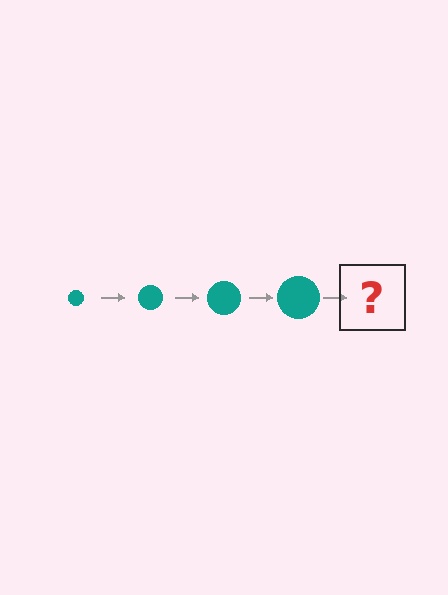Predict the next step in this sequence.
The next step is a teal circle, larger than the previous one.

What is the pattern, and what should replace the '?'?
The pattern is that the circle gets progressively larger each step. The '?' should be a teal circle, larger than the previous one.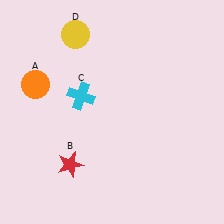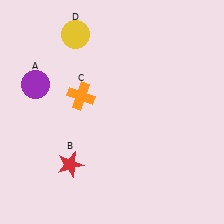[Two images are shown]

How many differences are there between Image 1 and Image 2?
There are 2 differences between the two images.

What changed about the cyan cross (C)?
In Image 1, C is cyan. In Image 2, it changed to orange.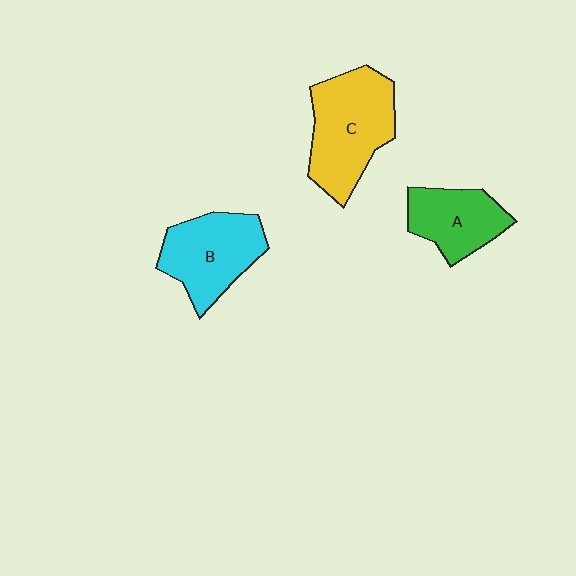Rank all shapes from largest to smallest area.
From largest to smallest: C (yellow), B (cyan), A (green).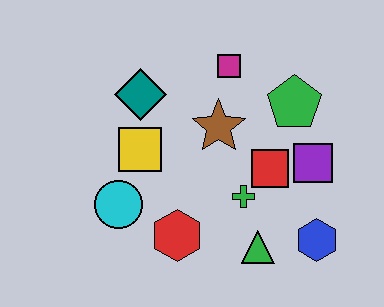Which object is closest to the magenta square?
The brown star is closest to the magenta square.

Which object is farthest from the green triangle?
The teal diamond is farthest from the green triangle.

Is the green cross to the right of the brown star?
Yes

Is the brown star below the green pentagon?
Yes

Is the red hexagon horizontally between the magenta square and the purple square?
No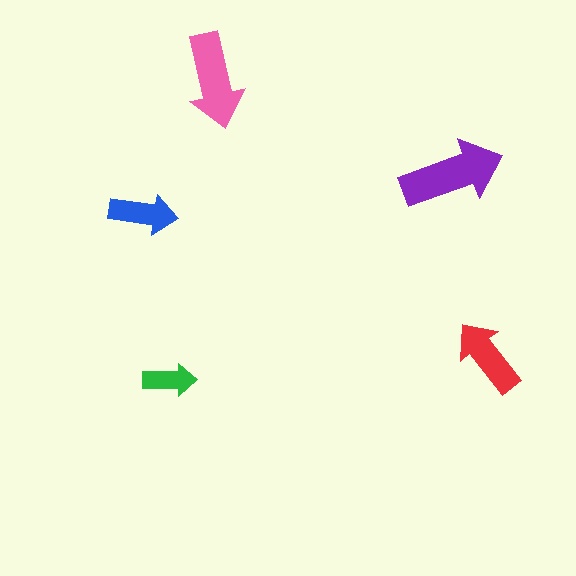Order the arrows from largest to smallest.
the purple one, the pink one, the red one, the blue one, the green one.